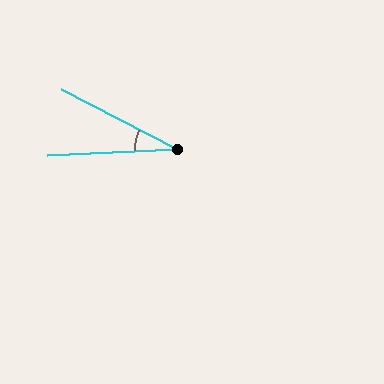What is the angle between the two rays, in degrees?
Approximately 30 degrees.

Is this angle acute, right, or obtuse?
It is acute.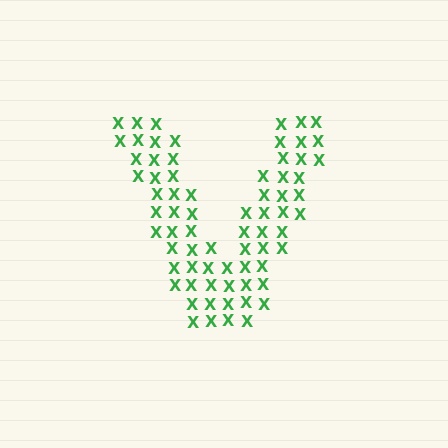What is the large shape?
The large shape is the letter V.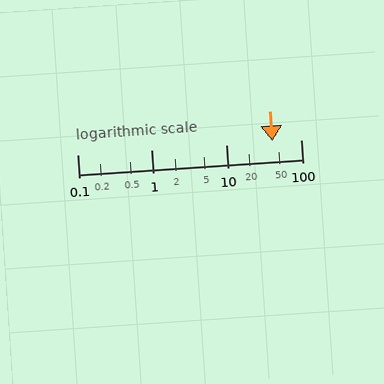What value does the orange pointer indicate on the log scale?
The pointer indicates approximately 41.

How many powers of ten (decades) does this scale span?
The scale spans 3 decades, from 0.1 to 100.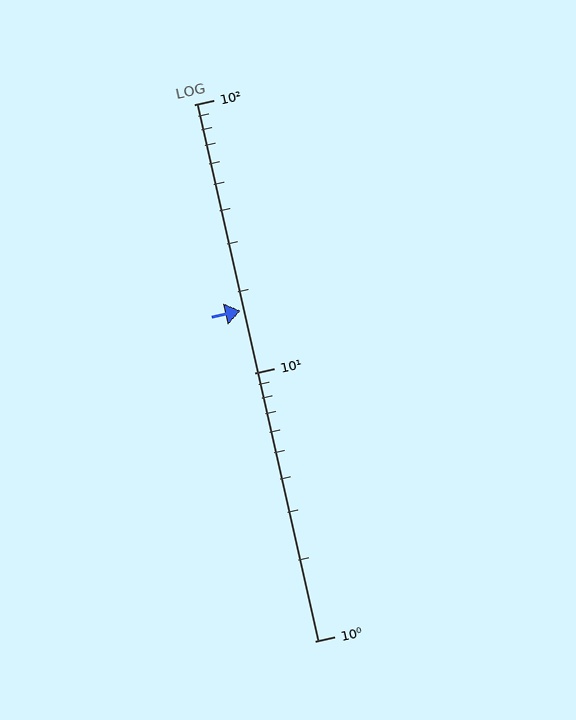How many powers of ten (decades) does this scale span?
The scale spans 2 decades, from 1 to 100.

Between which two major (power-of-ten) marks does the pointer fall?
The pointer is between 10 and 100.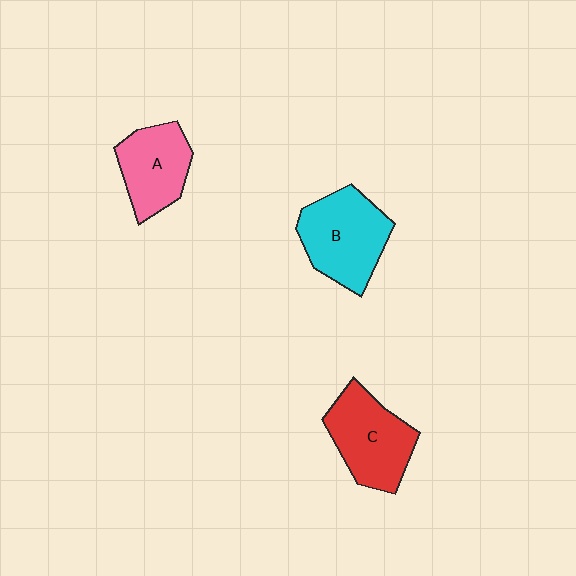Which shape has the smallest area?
Shape A (pink).